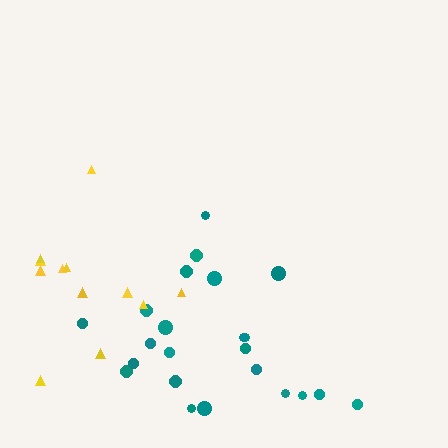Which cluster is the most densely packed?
Teal.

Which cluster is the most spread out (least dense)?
Yellow.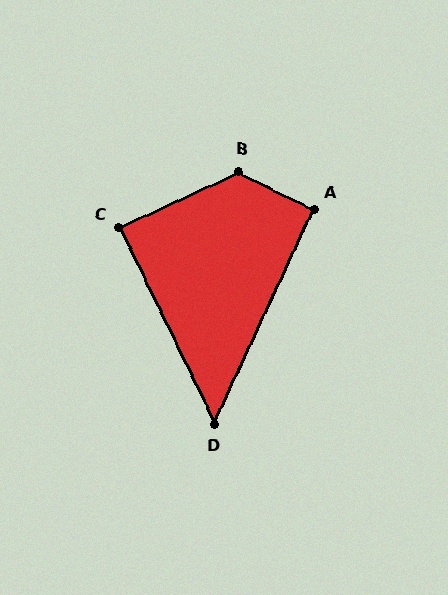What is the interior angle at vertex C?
Approximately 89 degrees (approximately right).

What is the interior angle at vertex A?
Approximately 91 degrees (approximately right).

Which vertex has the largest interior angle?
B, at approximately 129 degrees.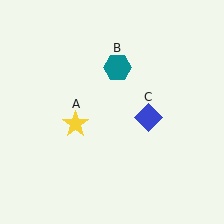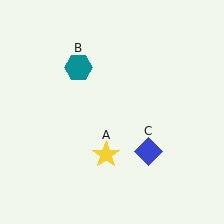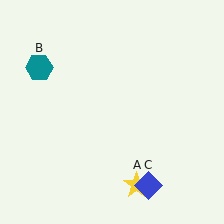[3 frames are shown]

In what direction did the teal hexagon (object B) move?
The teal hexagon (object B) moved left.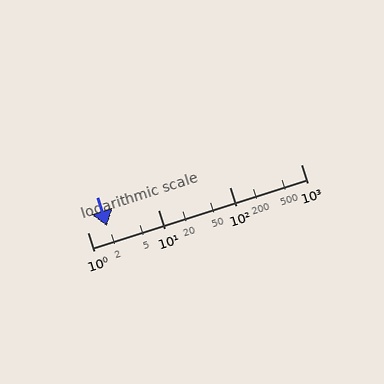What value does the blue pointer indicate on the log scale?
The pointer indicates approximately 1.9.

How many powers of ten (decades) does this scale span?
The scale spans 3 decades, from 1 to 1000.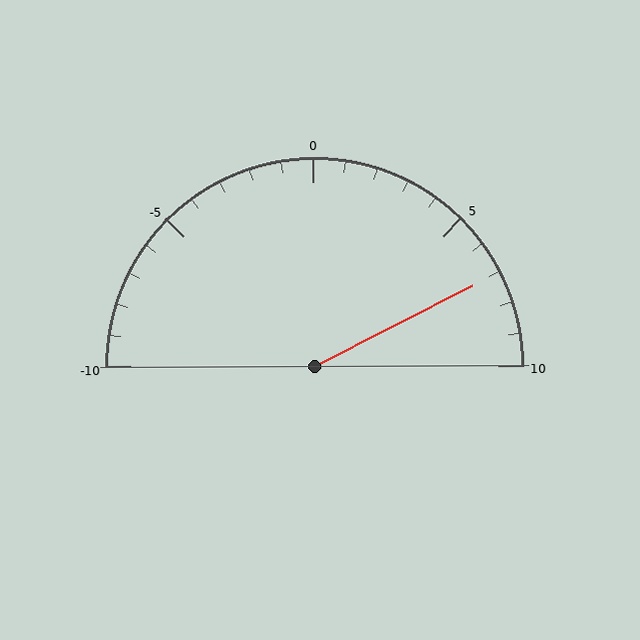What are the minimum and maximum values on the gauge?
The gauge ranges from -10 to 10.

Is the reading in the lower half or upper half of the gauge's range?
The reading is in the upper half of the range (-10 to 10).